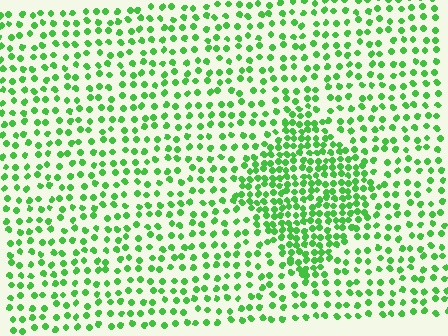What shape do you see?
I see a diamond.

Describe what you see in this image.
The image contains small green elements arranged at two different densities. A diamond-shaped region is visible where the elements are more densely packed than the surrounding area.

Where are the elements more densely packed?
The elements are more densely packed inside the diamond boundary.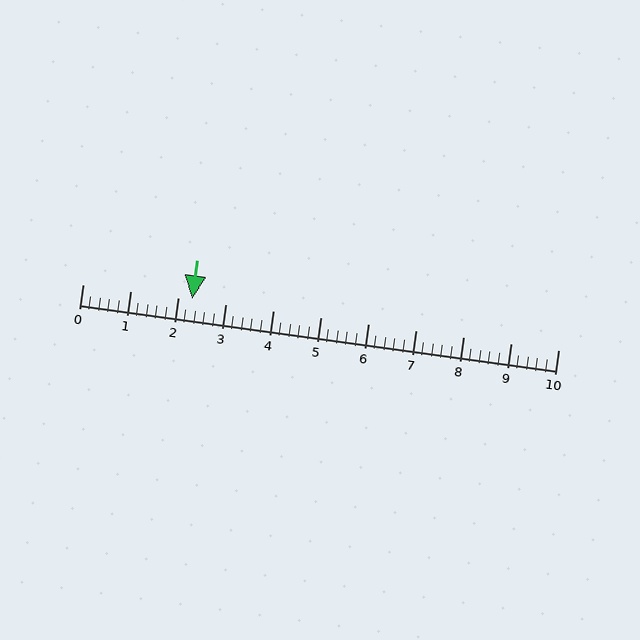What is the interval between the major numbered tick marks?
The major tick marks are spaced 1 units apart.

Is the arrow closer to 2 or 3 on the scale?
The arrow is closer to 2.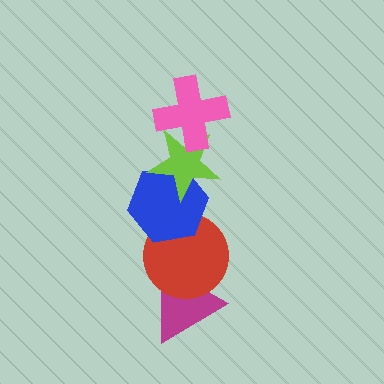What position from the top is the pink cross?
The pink cross is 1st from the top.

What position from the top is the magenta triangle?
The magenta triangle is 5th from the top.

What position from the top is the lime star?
The lime star is 2nd from the top.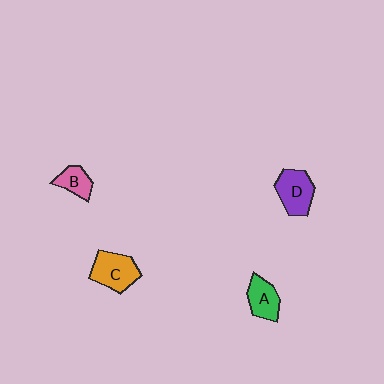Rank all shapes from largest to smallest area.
From largest to smallest: C (orange), D (purple), A (green), B (pink).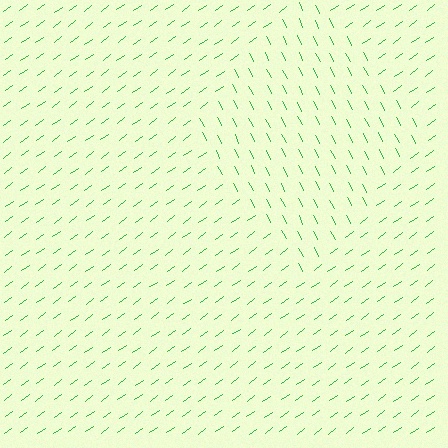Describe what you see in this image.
The image is filled with small green line segments. A diamond region in the image has lines oriented differently from the surrounding lines, creating a visible texture boundary.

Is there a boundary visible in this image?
Yes, there is a texture boundary formed by a change in line orientation.